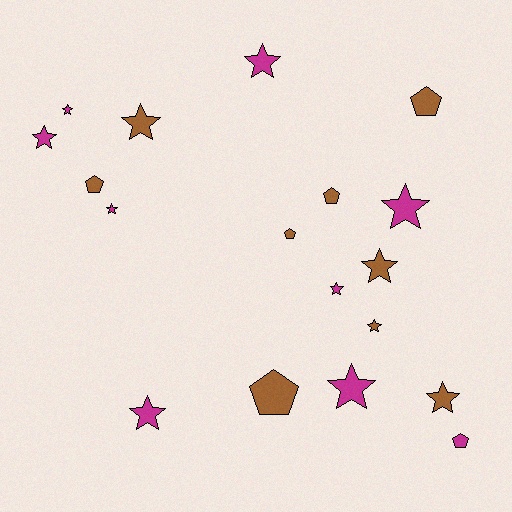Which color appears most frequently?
Brown, with 9 objects.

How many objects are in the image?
There are 18 objects.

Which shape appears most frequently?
Star, with 12 objects.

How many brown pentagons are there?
There are 5 brown pentagons.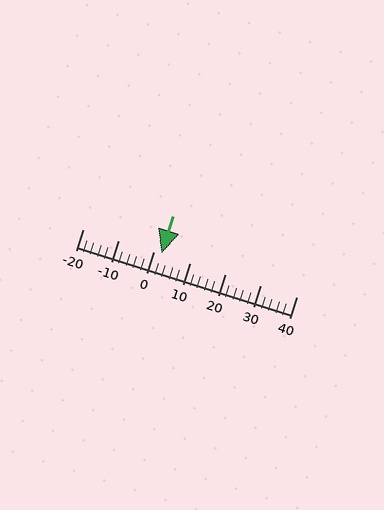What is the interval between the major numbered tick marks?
The major tick marks are spaced 10 units apart.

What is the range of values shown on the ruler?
The ruler shows values from -20 to 40.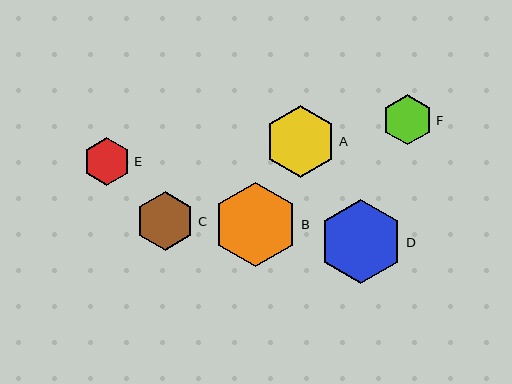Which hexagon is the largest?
Hexagon B is the largest with a size of approximately 85 pixels.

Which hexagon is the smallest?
Hexagon E is the smallest with a size of approximately 48 pixels.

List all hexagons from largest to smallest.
From largest to smallest: B, D, A, C, F, E.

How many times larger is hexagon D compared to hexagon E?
Hexagon D is approximately 1.7 times the size of hexagon E.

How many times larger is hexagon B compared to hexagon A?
Hexagon B is approximately 1.2 times the size of hexagon A.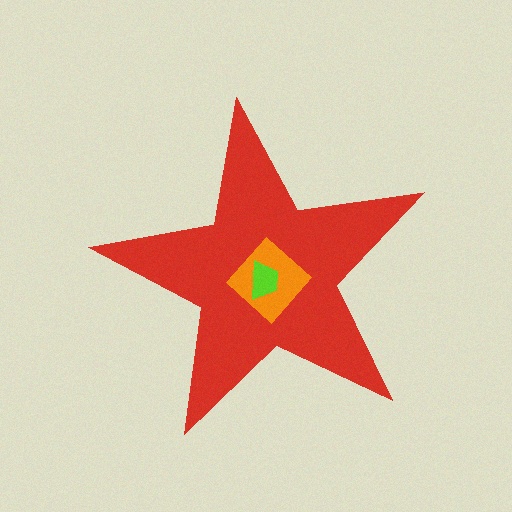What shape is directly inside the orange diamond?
The lime trapezoid.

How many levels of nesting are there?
3.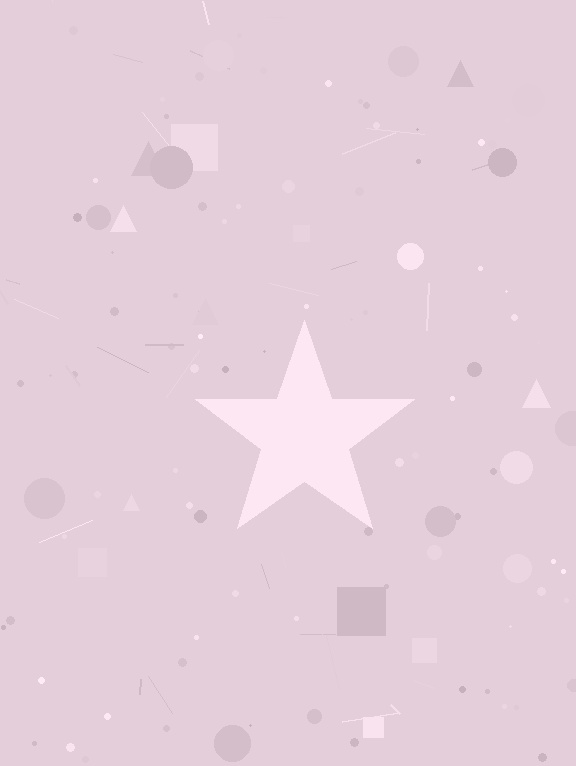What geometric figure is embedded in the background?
A star is embedded in the background.